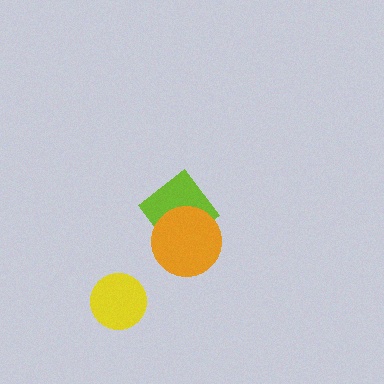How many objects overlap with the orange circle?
1 object overlaps with the orange circle.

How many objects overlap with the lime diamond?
1 object overlaps with the lime diamond.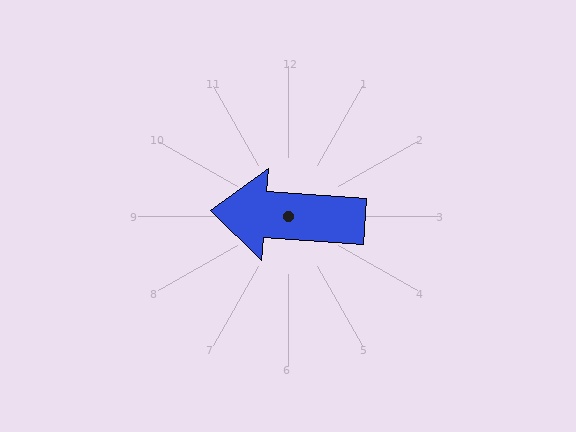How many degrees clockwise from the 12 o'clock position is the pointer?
Approximately 274 degrees.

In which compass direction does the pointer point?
West.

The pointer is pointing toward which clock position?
Roughly 9 o'clock.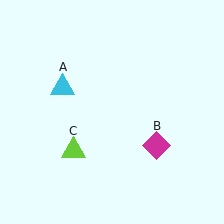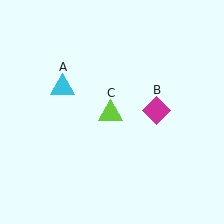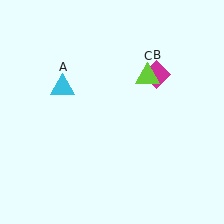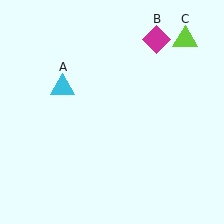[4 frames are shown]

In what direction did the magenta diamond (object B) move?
The magenta diamond (object B) moved up.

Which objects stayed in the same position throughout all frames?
Cyan triangle (object A) remained stationary.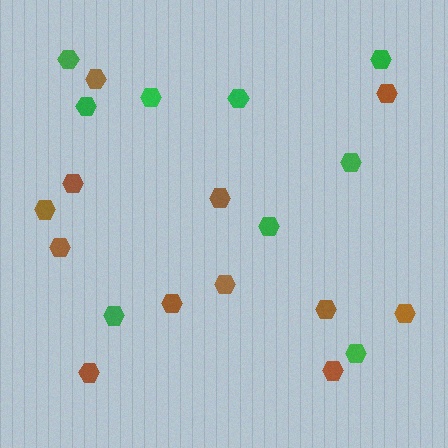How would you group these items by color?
There are 2 groups: one group of brown hexagons (12) and one group of green hexagons (9).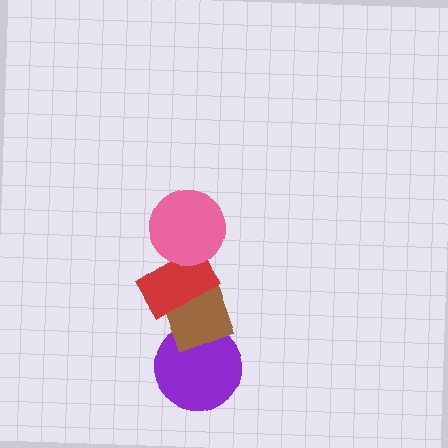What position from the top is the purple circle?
The purple circle is 4th from the top.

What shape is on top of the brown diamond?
The red rectangle is on top of the brown diamond.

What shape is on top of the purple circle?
The brown diamond is on top of the purple circle.